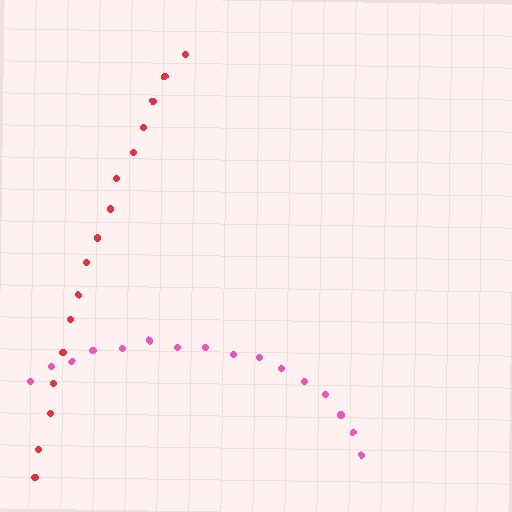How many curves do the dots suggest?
There are 2 distinct paths.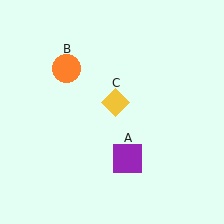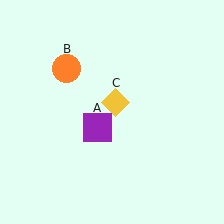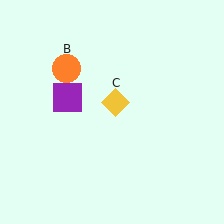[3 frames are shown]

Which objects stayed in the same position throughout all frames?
Orange circle (object B) and yellow diamond (object C) remained stationary.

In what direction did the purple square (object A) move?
The purple square (object A) moved up and to the left.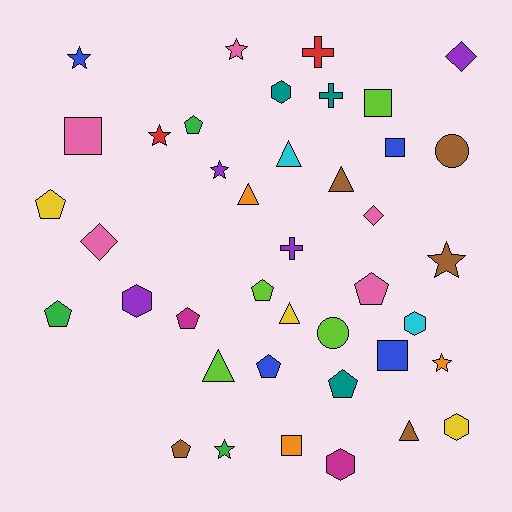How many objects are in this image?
There are 40 objects.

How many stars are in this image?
There are 7 stars.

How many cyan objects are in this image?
There are 2 cyan objects.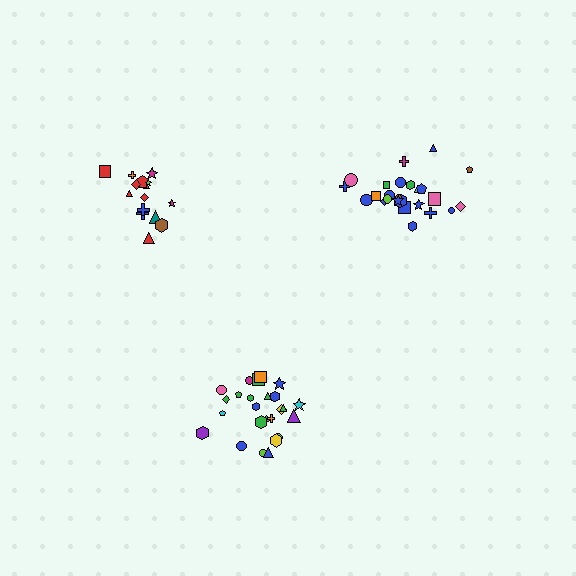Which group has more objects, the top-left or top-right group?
The top-right group.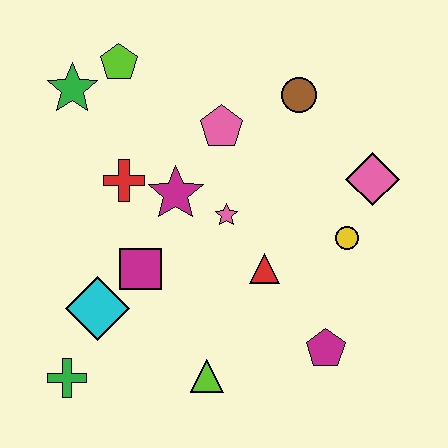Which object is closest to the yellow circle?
The pink diamond is closest to the yellow circle.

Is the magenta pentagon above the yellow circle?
No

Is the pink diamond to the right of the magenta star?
Yes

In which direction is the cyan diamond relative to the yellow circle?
The cyan diamond is to the left of the yellow circle.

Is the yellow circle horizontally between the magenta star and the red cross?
No